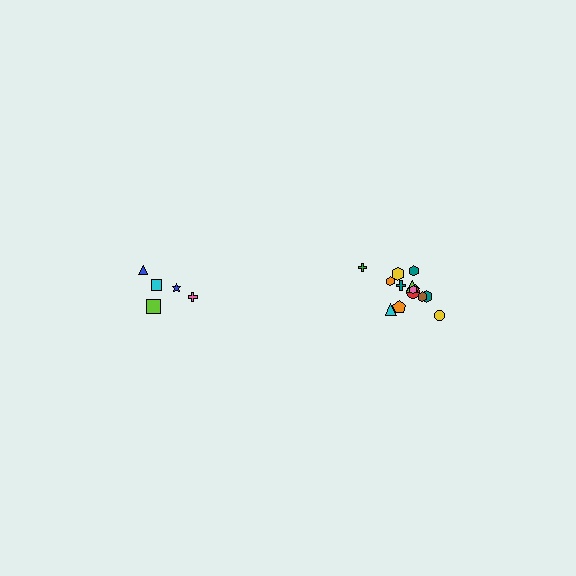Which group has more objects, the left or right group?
The right group.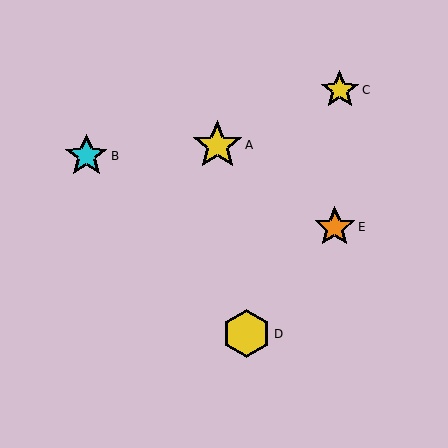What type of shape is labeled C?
Shape C is a yellow star.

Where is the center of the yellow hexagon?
The center of the yellow hexagon is at (247, 334).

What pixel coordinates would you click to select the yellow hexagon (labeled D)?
Click at (247, 334) to select the yellow hexagon D.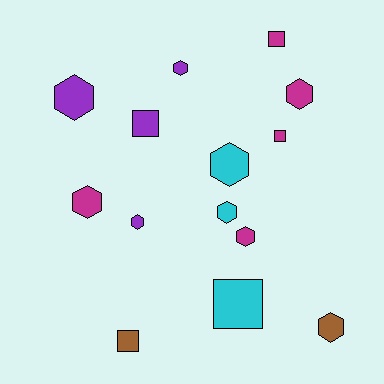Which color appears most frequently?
Magenta, with 5 objects.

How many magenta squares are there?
There are 2 magenta squares.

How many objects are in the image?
There are 14 objects.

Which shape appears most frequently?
Hexagon, with 9 objects.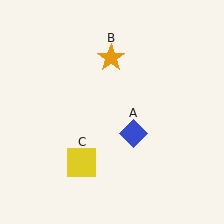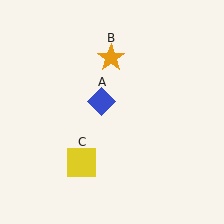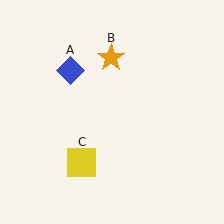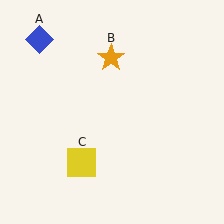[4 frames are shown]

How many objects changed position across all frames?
1 object changed position: blue diamond (object A).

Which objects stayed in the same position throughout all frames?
Orange star (object B) and yellow square (object C) remained stationary.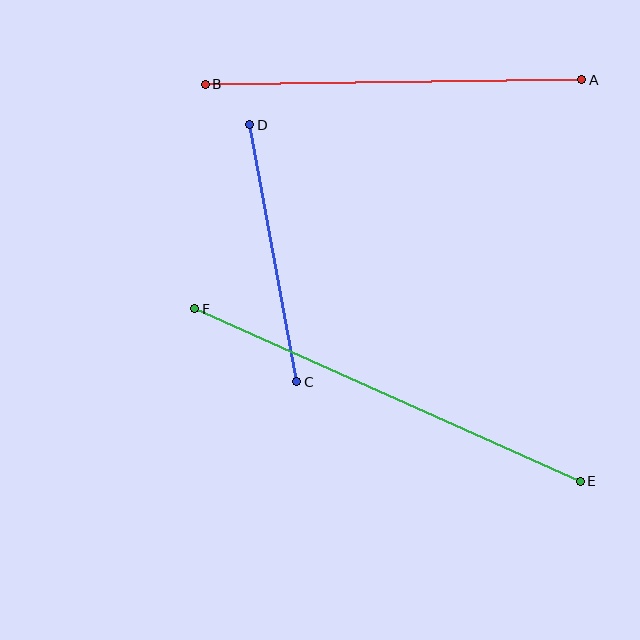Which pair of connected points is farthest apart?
Points E and F are farthest apart.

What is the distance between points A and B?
The distance is approximately 376 pixels.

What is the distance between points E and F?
The distance is approximately 422 pixels.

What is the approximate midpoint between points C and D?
The midpoint is at approximately (273, 253) pixels.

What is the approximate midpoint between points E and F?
The midpoint is at approximately (387, 395) pixels.